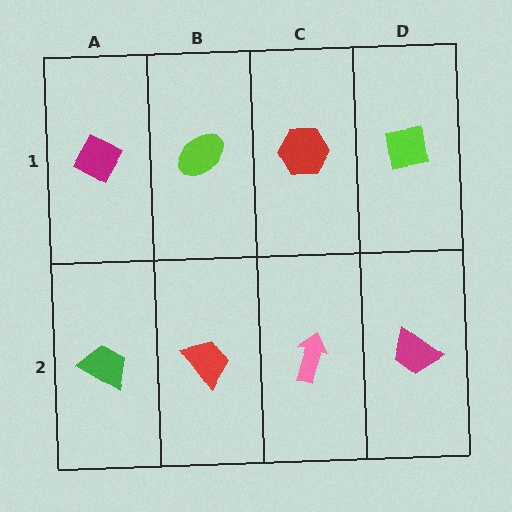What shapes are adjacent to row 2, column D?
A lime square (row 1, column D), a pink arrow (row 2, column C).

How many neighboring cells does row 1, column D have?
2.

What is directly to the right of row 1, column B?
A red hexagon.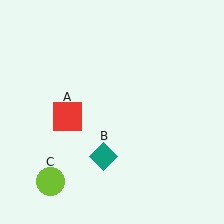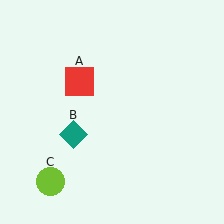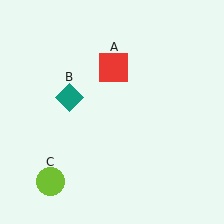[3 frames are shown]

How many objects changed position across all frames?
2 objects changed position: red square (object A), teal diamond (object B).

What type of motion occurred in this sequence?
The red square (object A), teal diamond (object B) rotated clockwise around the center of the scene.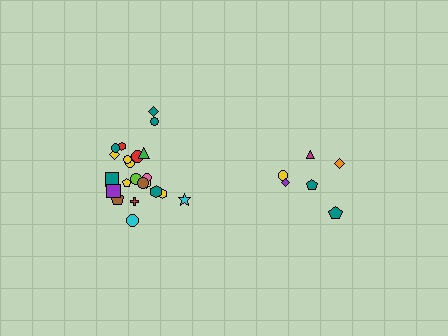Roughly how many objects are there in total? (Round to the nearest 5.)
Roughly 30 objects in total.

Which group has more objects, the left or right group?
The left group.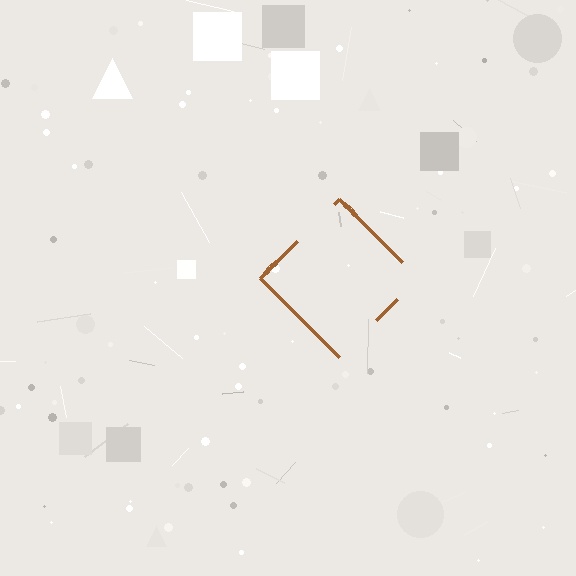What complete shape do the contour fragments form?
The contour fragments form a diamond.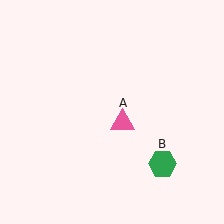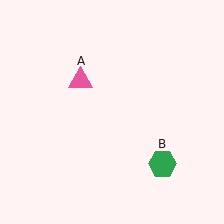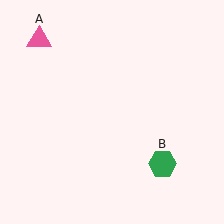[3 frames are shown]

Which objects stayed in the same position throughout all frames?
Green hexagon (object B) remained stationary.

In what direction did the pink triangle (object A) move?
The pink triangle (object A) moved up and to the left.